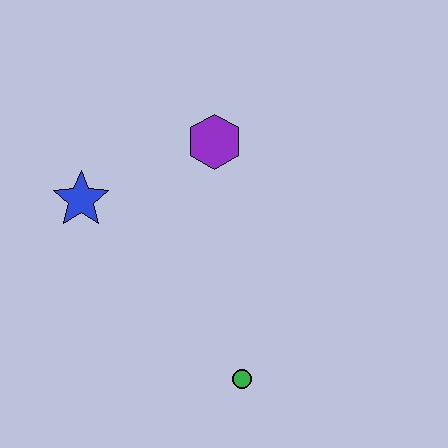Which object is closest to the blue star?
The purple hexagon is closest to the blue star.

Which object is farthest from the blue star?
The green circle is farthest from the blue star.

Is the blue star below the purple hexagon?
Yes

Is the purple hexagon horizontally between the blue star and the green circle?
Yes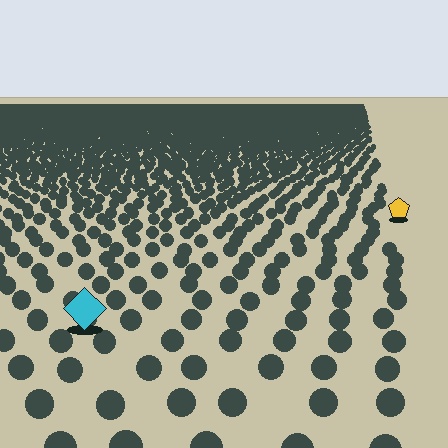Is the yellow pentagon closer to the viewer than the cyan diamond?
No. The cyan diamond is closer — you can tell from the texture gradient: the ground texture is coarser near it.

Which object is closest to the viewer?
The cyan diamond is closest. The texture marks near it are larger and more spread out.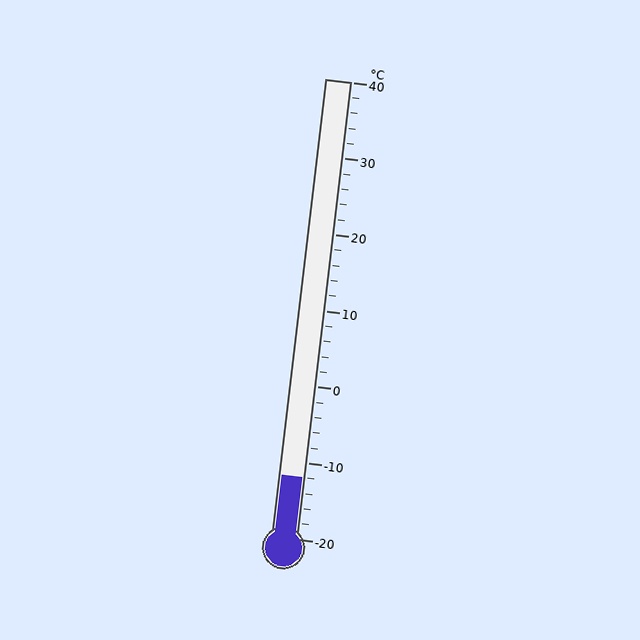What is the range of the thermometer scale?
The thermometer scale ranges from -20°C to 40°C.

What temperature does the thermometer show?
The thermometer shows approximately -12°C.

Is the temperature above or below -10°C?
The temperature is below -10°C.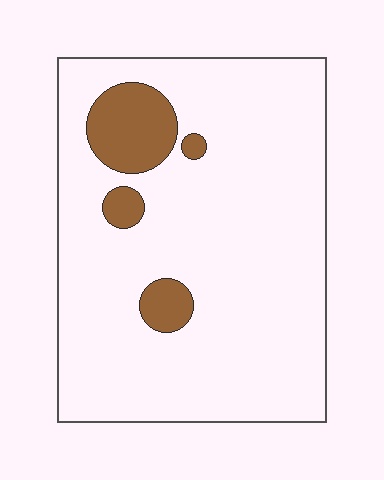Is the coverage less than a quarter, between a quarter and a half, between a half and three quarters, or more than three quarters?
Less than a quarter.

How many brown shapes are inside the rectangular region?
4.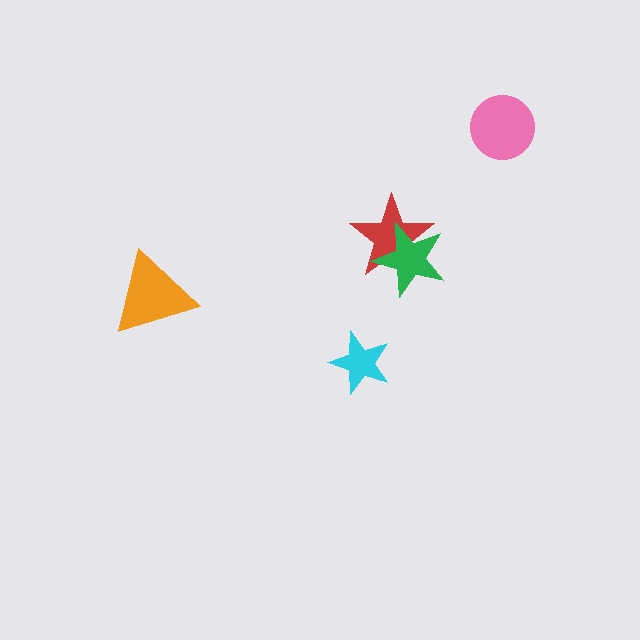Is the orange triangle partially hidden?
No, no other shape covers it.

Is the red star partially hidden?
Yes, it is partially covered by another shape.